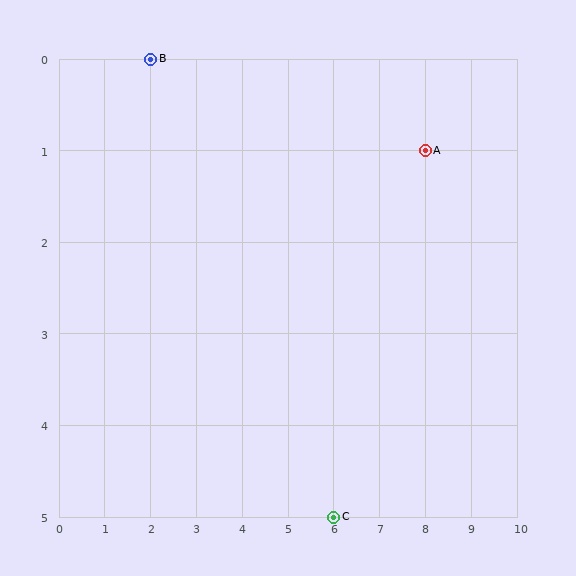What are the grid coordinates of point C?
Point C is at grid coordinates (6, 5).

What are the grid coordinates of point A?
Point A is at grid coordinates (8, 1).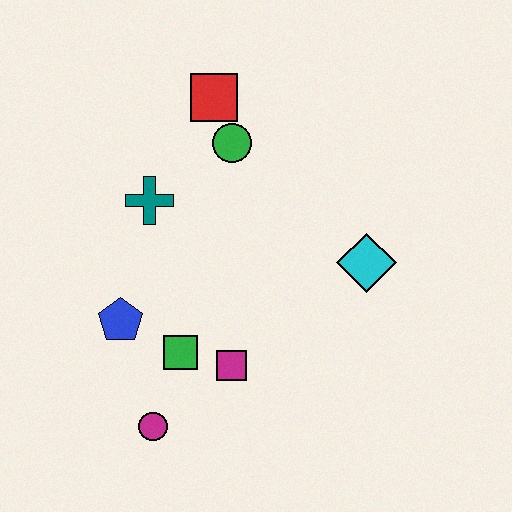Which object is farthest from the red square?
The magenta circle is farthest from the red square.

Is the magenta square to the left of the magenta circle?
No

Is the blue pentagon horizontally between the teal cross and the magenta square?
No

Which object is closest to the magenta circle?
The green square is closest to the magenta circle.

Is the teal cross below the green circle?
Yes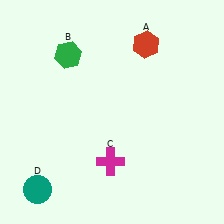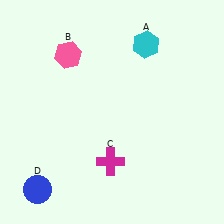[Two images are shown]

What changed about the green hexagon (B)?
In Image 1, B is green. In Image 2, it changed to pink.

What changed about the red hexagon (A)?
In Image 1, A is red. In Image 2, it changed to cyan.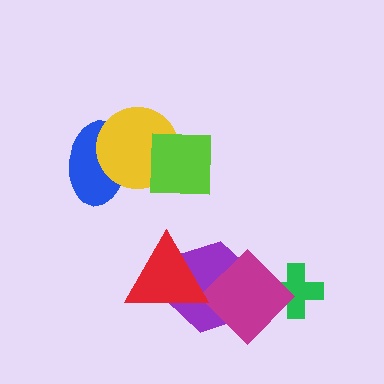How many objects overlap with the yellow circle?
2 objects overlap with the yellow circle.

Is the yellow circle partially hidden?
Yes, it is partially covered by another shape.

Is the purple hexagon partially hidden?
Yes, it is partially covered by another shape.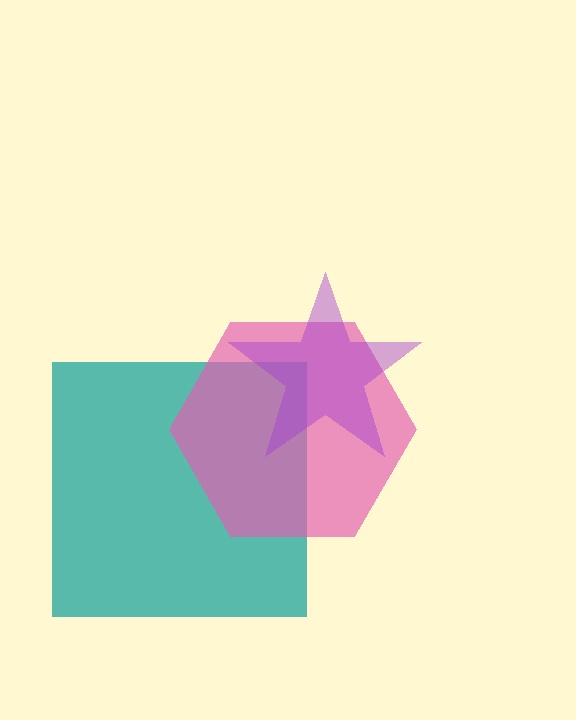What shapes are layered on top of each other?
The layered shapes are: a teal square, a pink hexagon, a purple star.